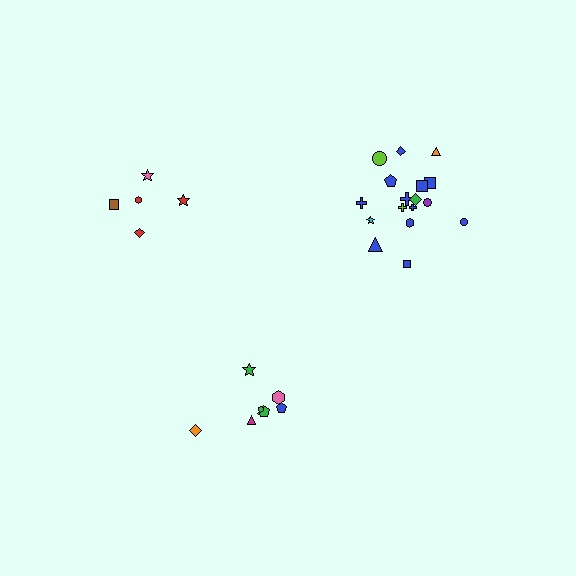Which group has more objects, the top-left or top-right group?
The top-right group.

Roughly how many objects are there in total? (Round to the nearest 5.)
Roughly 30 objects in total.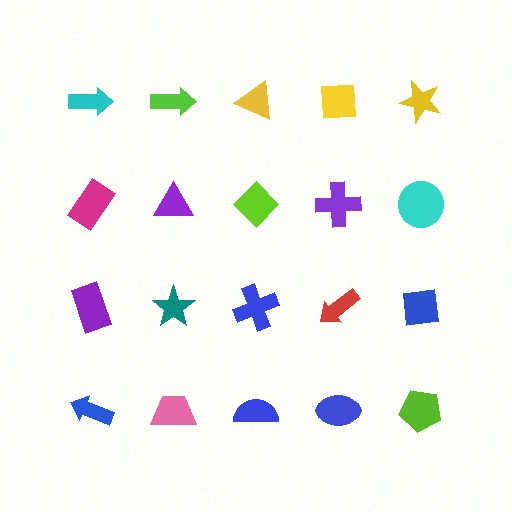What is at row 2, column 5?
A cyan circle.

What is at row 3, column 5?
A blue square.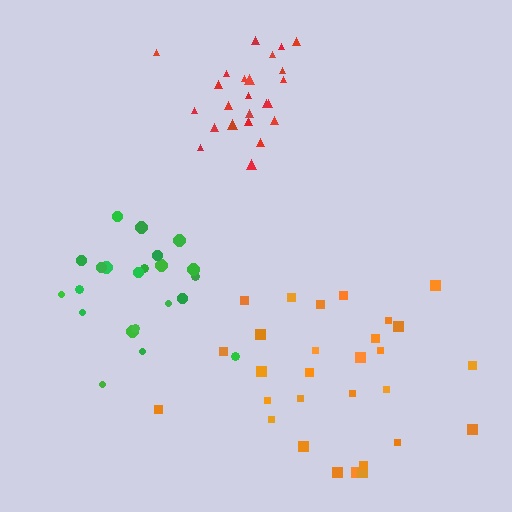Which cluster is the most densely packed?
Red.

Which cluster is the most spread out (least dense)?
Orange.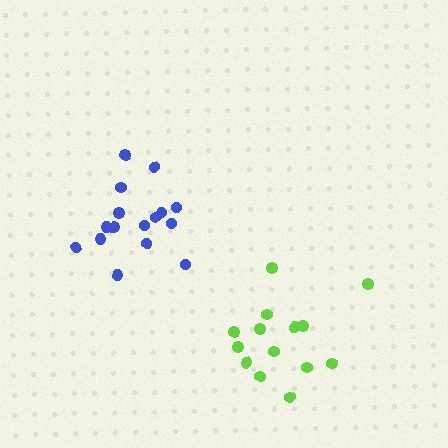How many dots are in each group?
Group 1: 16 dots, Group 2: 14 dots (30 total).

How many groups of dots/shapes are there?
There are 2 groups.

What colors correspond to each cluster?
The clusters are colored: blue, lime.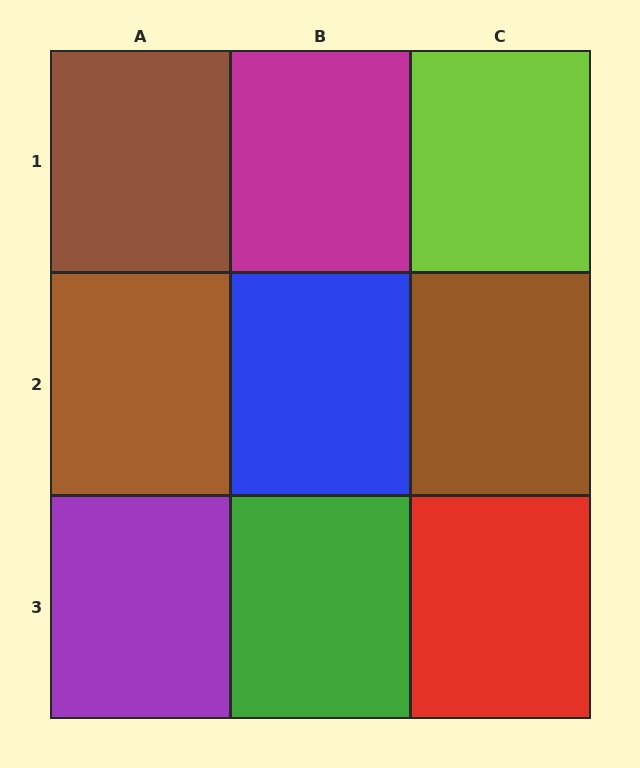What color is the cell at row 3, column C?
Red.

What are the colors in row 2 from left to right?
Brown, blue, brown.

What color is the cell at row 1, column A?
Brown.